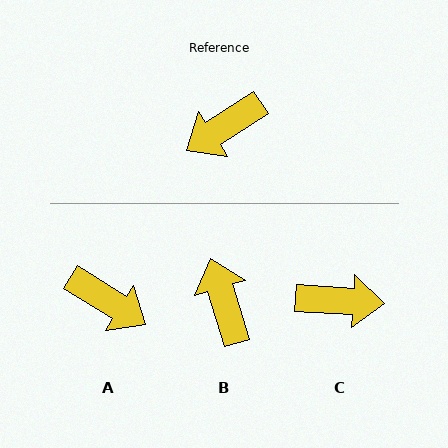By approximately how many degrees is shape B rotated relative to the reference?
Approximately 106 degrees clockwise.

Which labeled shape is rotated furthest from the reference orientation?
C, about 144 degrees away.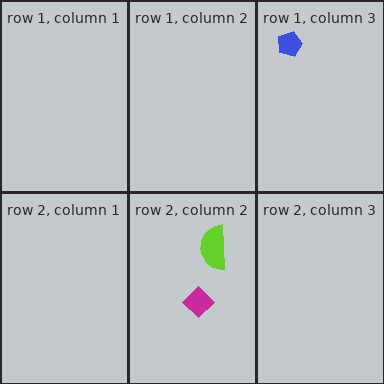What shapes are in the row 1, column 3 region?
The blue pentagon.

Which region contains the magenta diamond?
The row 2, column 2 region.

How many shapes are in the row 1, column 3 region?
1.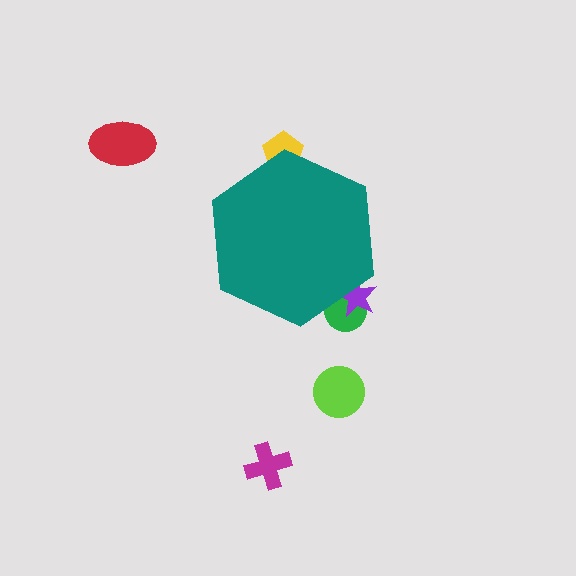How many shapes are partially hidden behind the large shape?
3 shapes are partially hidden.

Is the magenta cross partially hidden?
No, the magenta cross is fully visible.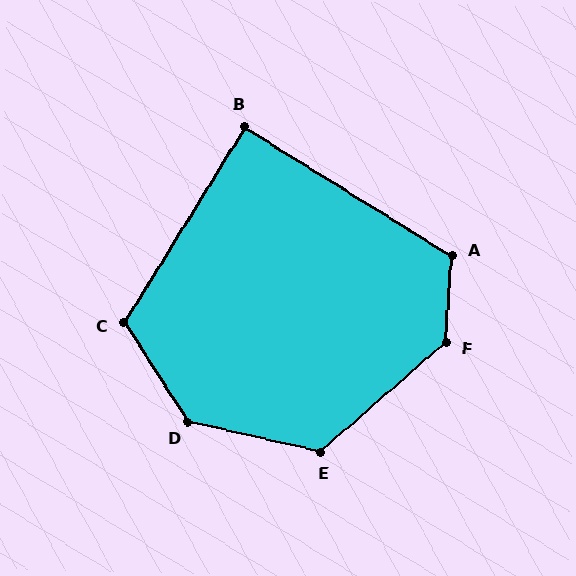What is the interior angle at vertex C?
Approximately 116 degrees (obtuse).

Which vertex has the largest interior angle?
D, at approximately 135 degrees.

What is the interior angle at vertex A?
Approximately 118 degrees (obtuse).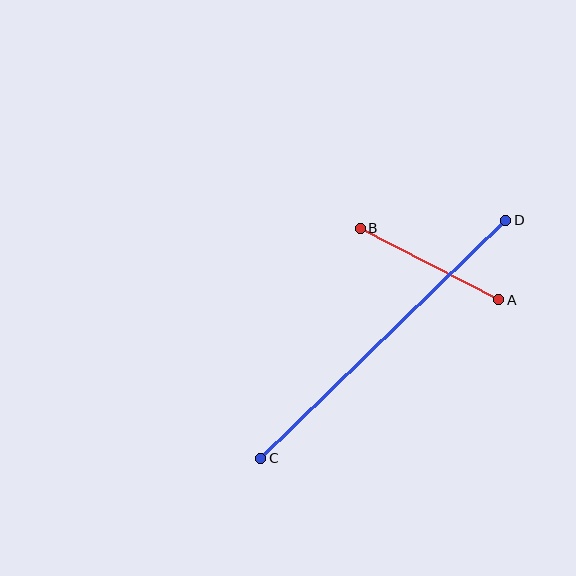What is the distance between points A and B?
The distance is approximately 156 pixels.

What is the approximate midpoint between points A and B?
The midpoint is at approximately (429, 264) pixels.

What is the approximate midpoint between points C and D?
The midpoint is at approximately (383, 339) pixels.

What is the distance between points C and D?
The distance is approximately 342 pixels.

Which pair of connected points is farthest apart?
Points C and D are farthest apart.